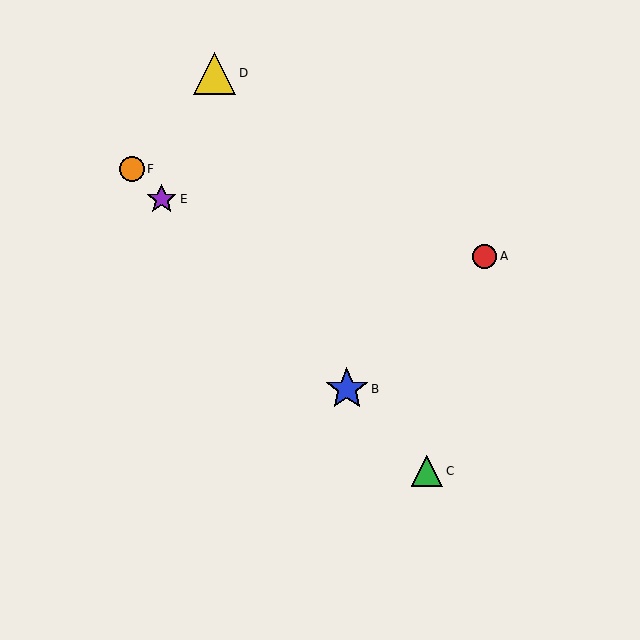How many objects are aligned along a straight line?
4 objects (B, C, E, F) are aligned along a straight line.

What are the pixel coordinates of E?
Object E is at (162, 199).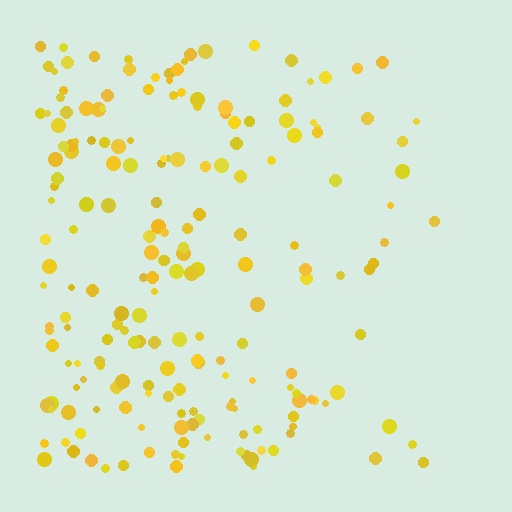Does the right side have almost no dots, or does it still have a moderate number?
Still a moderate number, just noticeably fewer than the left.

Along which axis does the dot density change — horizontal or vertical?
Horizontal.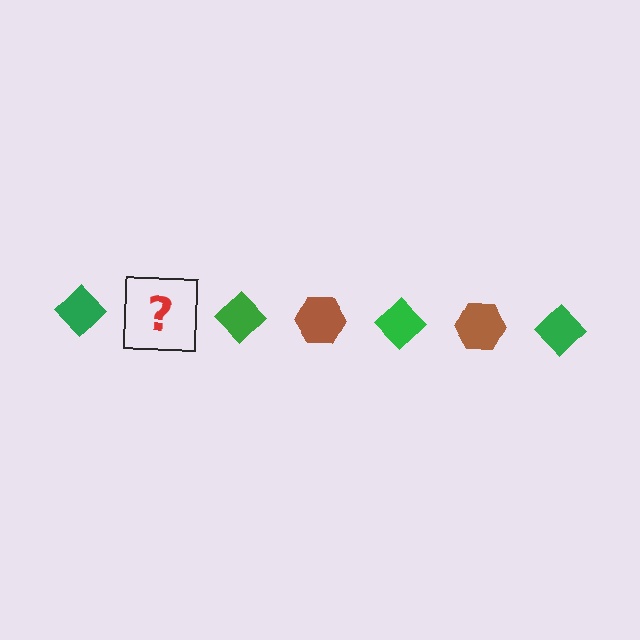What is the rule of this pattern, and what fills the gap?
The rule is that the pattern alternates between green diamond and brown hexagon. The gap should be filled with a brown hexagon.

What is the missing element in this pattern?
The missing element is a brown hexagon.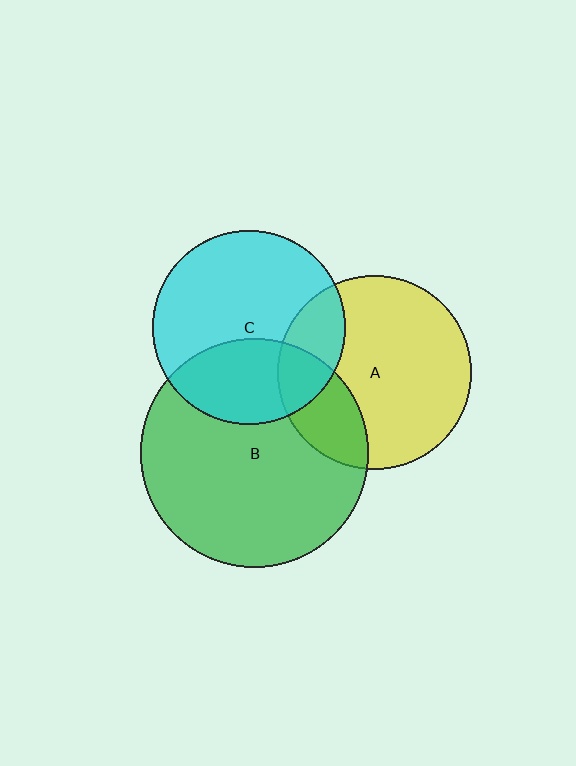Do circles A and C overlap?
Yes.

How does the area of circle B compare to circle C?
Approximately 1.4 times.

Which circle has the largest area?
Circle B (green).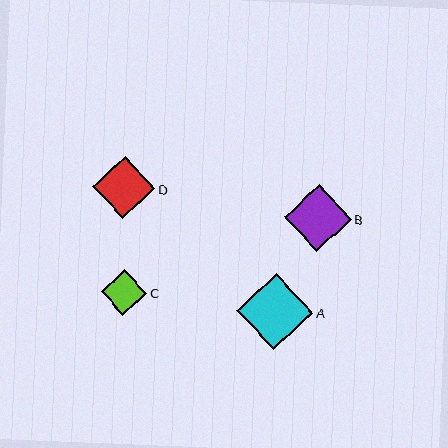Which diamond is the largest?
Diamond A is the largest with a size of approximately 76 pixels.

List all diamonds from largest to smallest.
From largest to smallest: A, B, D, C.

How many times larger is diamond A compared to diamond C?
Diamond A is approximately 1.7 times the size of diamond C.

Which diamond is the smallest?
Diamond C is the smallest with a size of approximately 45 pixels.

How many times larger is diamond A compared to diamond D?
Diamond A is approximately 1.2 times the size of diamond D.